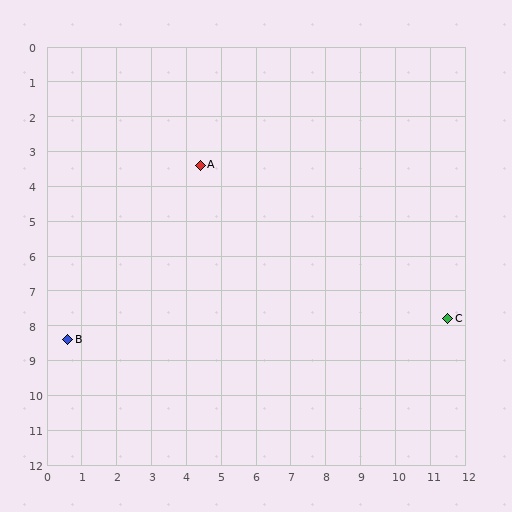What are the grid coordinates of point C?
Point C is at approximately (11.5, 7.8).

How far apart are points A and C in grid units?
Points A and C are about 8.4 grid units apart.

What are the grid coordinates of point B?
Point B is at approximately (0.6, 8.4).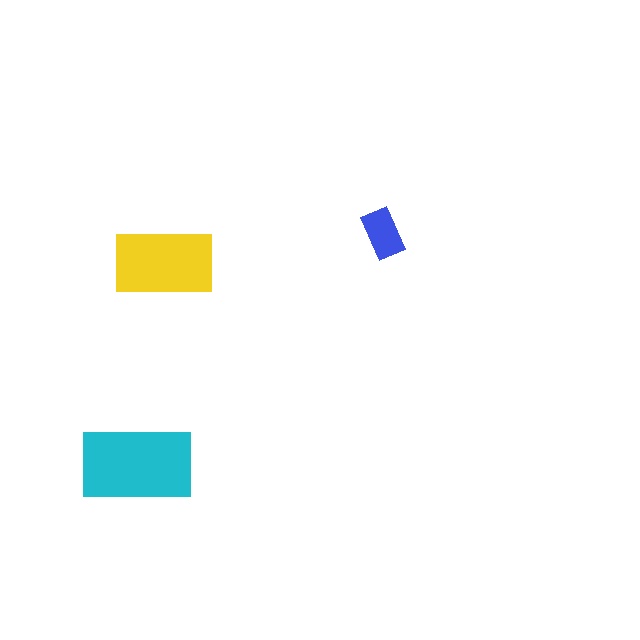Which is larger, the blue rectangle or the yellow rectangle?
The yellow one.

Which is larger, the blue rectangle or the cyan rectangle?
The cyan one.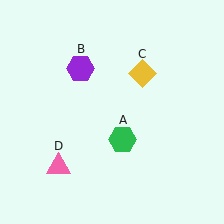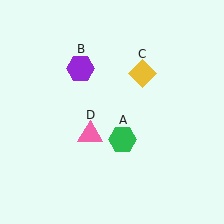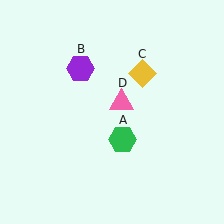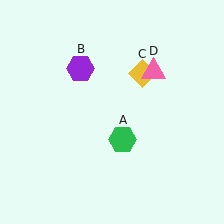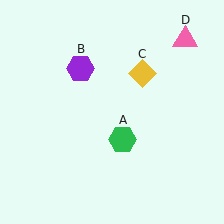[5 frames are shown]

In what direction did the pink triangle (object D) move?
The pink triangle (object D) moved up and to the right.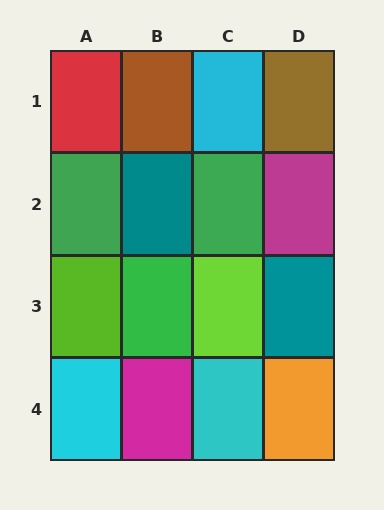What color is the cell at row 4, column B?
Magenta.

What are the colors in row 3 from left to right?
Lime, green, lime, teal.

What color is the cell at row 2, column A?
Green.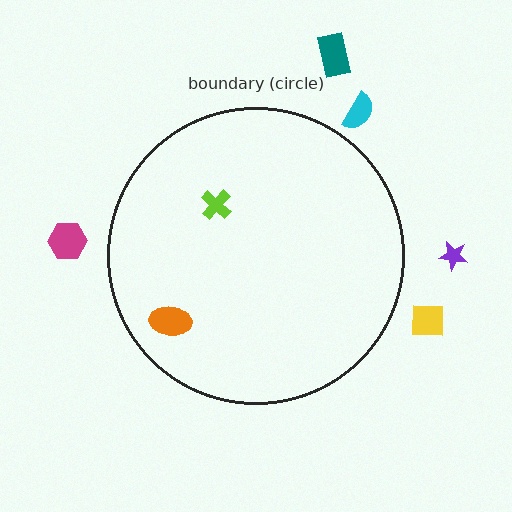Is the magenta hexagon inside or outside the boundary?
Outside.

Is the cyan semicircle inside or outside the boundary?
Outside.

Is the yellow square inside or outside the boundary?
Outside.